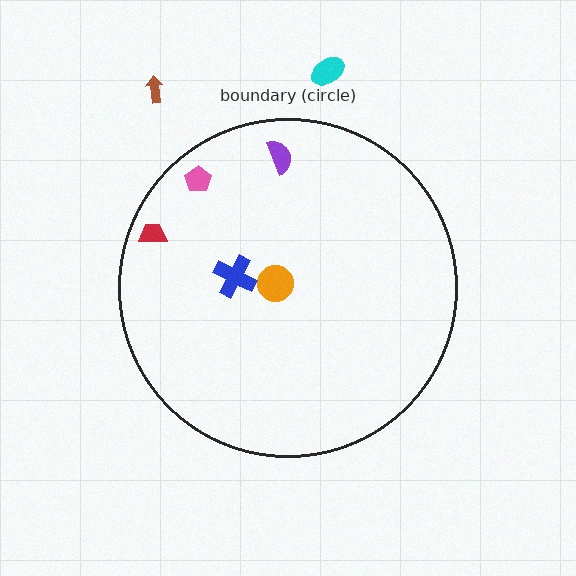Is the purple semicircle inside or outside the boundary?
Inside.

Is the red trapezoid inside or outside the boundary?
Inside.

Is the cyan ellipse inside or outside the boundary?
Outside.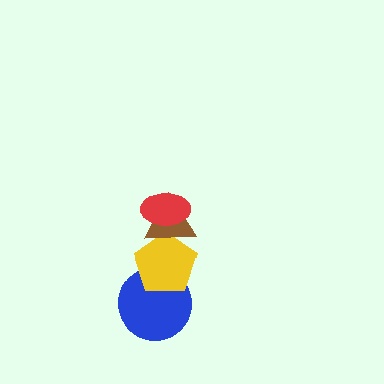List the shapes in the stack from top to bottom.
From top to bottom: the red ellipse, the brown triangle, the yellow pentagon, the blue circle.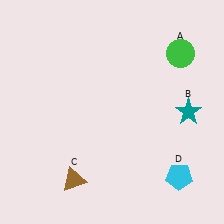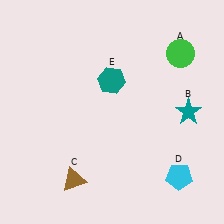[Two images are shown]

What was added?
A teal hexagon (E) was added in Image 2.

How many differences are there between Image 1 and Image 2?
There is 1 difference between the two images.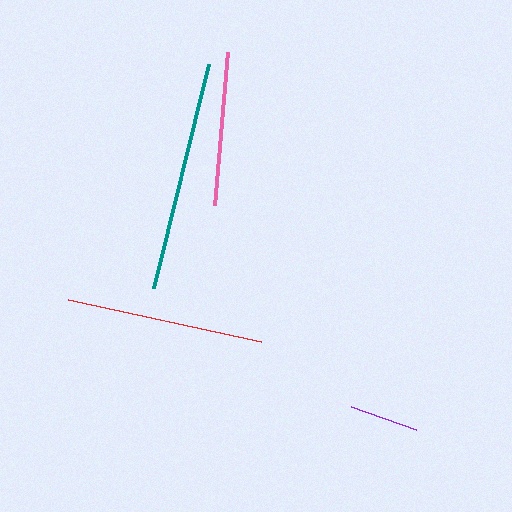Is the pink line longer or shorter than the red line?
The red line is longer than the pink line.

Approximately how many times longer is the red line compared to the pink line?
The red line is approximately 1.3 times the length of the pink line.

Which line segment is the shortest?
The purple line is the shortest at approximately 69 pixels.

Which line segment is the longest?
The teal line is the longest at approximately 231 pixels.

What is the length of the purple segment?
The purple segment is approximately 69 pixels long.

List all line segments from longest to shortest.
From longest to shortest: teal, red, pink, purple.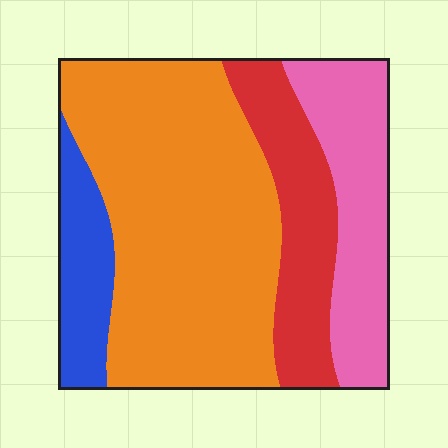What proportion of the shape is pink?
Pink takes up about one fifth (1/5) of the shape.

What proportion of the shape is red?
Red covers 18% of the shape.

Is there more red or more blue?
Red.